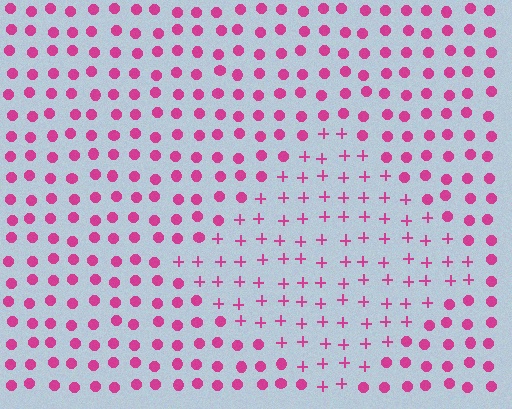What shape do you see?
I see a diamond.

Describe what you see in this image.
The image is filled with small magenta elements arranged in a uniform grid. A diamond-shaped region contains plus signs, while the surrounding area contains circles. The boundary is defined purely by the change in element shape.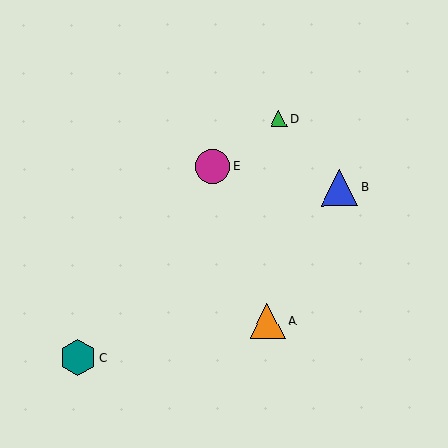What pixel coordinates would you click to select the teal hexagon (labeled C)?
Click at (78, 357) to select the teal hexagon C.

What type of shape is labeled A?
Shape A is an orange triangle.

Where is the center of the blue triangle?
The center of the blue triangle is at (339, 188).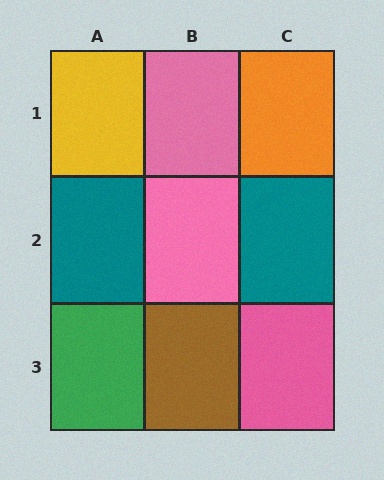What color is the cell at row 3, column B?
Brown.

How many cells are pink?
3 cells are pink.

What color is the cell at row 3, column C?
Pink.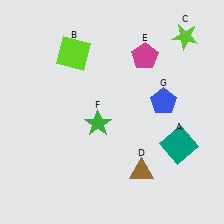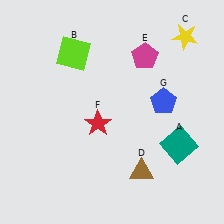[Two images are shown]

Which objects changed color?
C changed from lime to yellow. F changed from green to red.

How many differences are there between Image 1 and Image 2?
There are 2 differences between the two images.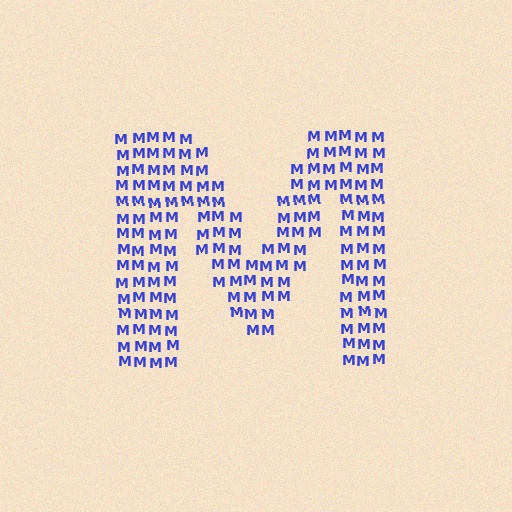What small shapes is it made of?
It is made of small letter M's.